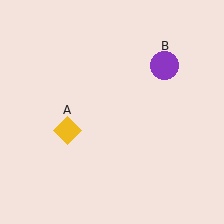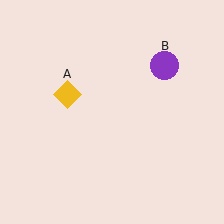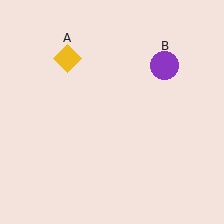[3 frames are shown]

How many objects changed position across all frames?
1 object changed position: yellow diamond (object A).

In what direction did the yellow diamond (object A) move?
The yellow diamond (object A) moved up.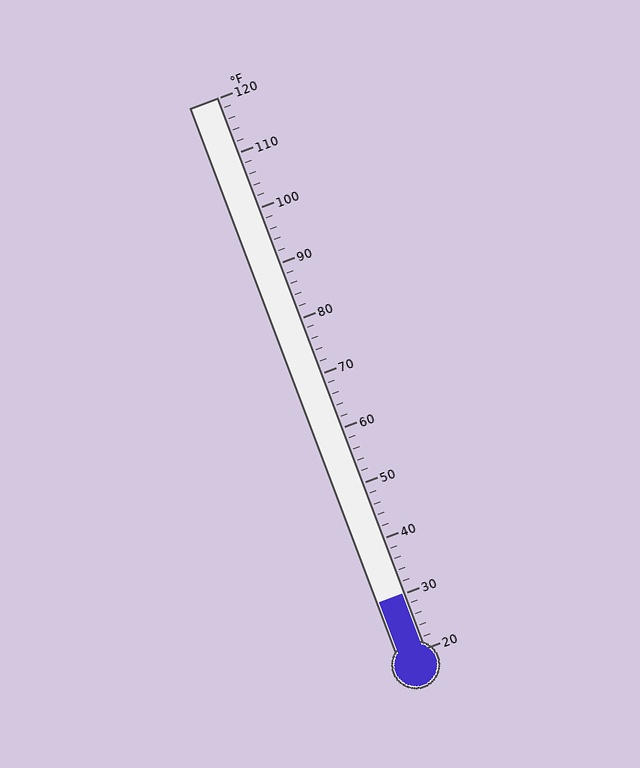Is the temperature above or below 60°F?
The temperature is below 60°F.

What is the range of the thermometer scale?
The thermometer scale ranges from 20°F to 120°F.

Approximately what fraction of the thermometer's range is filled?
The thermometer is filled to approximately 10% of its range.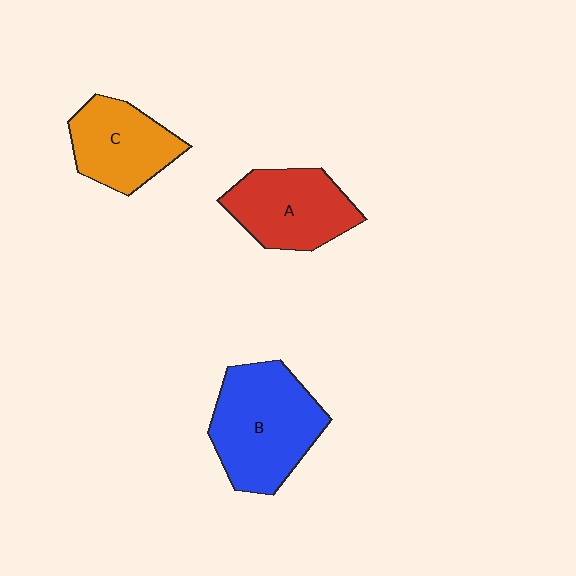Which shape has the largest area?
Shape B (blue).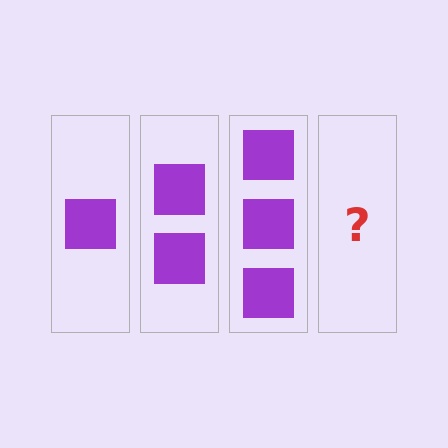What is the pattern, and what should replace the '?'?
The pattern is that each step adds one more square. The '?' should be 4 squares.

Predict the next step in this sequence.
The next step is 4 squares.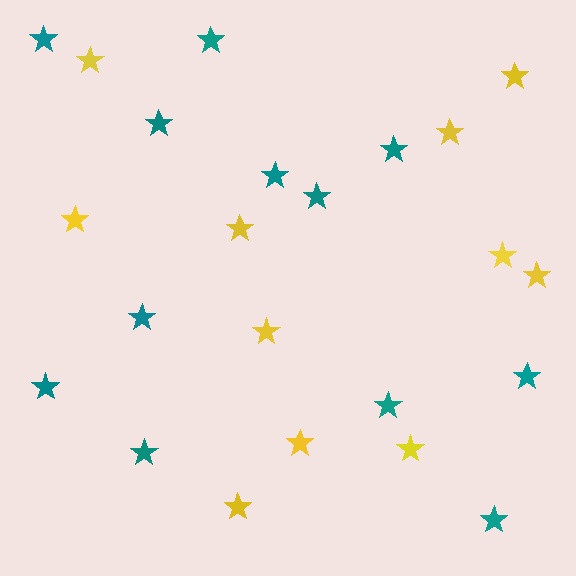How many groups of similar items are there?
There are 2 groups: one group of yellow stars (11) and one group of teal stars (12).